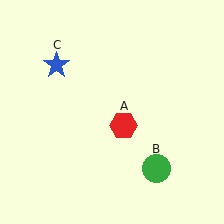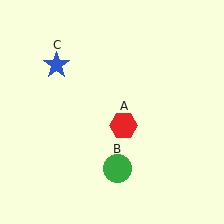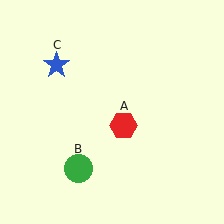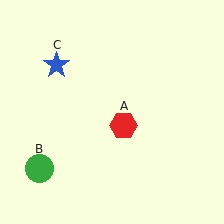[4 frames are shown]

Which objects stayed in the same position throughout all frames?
Red hexagon (object A) and blue star (object C) remained stationary.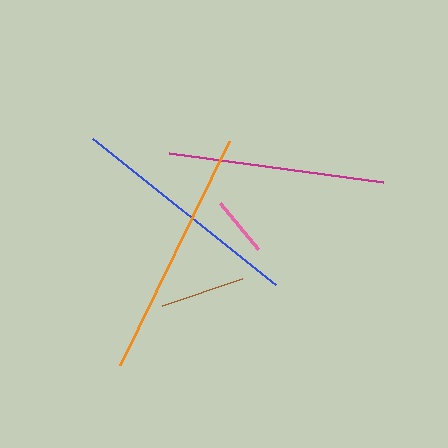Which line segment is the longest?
The orange line is the longest at approximately 248 pixels.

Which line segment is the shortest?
The pink line is the shortest at approximately 60 pixels.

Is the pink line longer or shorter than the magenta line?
The magenta line is longer than the pink line.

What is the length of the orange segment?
The orange segment is approximately 248 pixels long.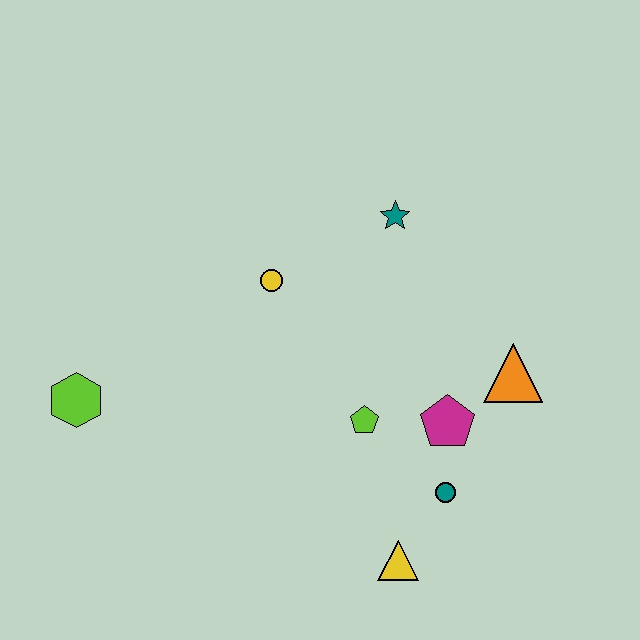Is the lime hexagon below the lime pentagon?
No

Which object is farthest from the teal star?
The lime hexagon is farthest from the teal star.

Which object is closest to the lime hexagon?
The yellow circle is closest to the lime hexagon.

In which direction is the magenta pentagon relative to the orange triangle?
The magenta pentagon is to the left of the orange triangle.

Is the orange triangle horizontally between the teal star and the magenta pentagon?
No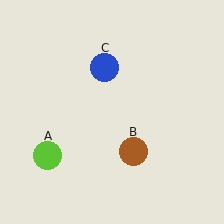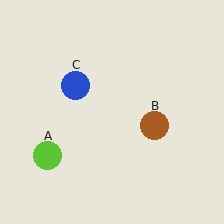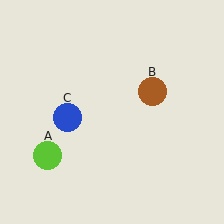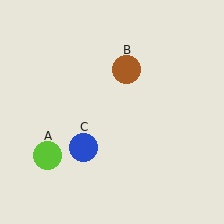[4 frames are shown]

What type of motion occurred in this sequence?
The brown circle (object B), blue circle (object C) rotated counterclockwise around the center of the scene.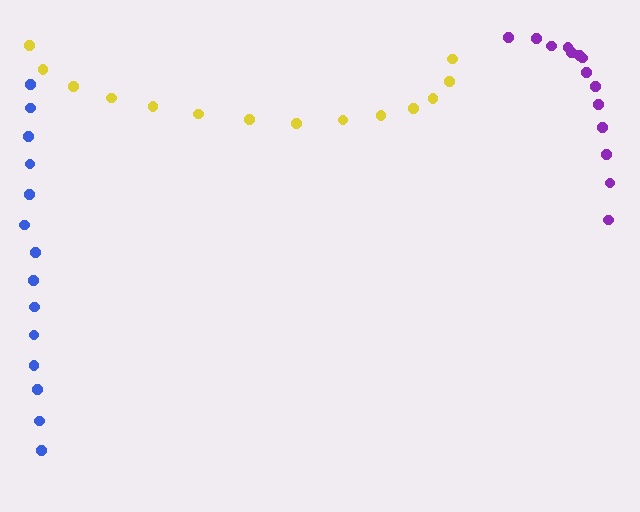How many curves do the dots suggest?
There are 3 distinct paths.